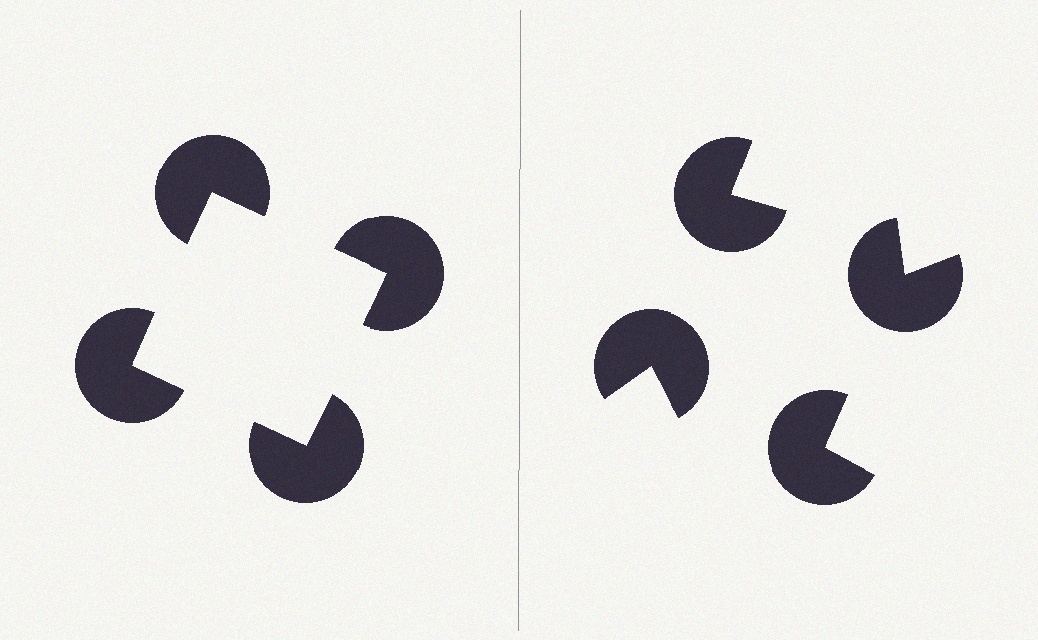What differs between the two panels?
The pac-man discs are positioned identically on both sides; only the wedge orientations differ. On the left they align to a square; on the right they are misaligned.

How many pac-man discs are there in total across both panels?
8 — 4 on each side.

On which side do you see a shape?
An illusory square appears on the left side. On the right side the wedge cuts are rotated, so no coherent shape forms.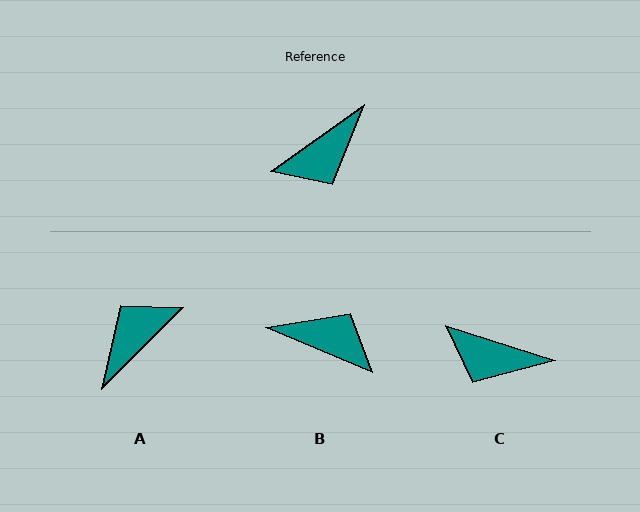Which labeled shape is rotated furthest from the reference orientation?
A, about 170 degrees away.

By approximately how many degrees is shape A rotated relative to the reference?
Approximately 170 degrees clockwise.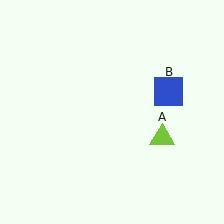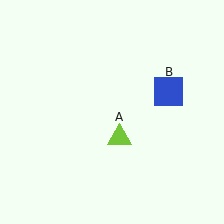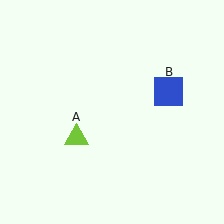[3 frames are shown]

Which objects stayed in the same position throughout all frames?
Blue square (object B) remained stationary.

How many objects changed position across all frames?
1 object changed position: lime triangle (object A).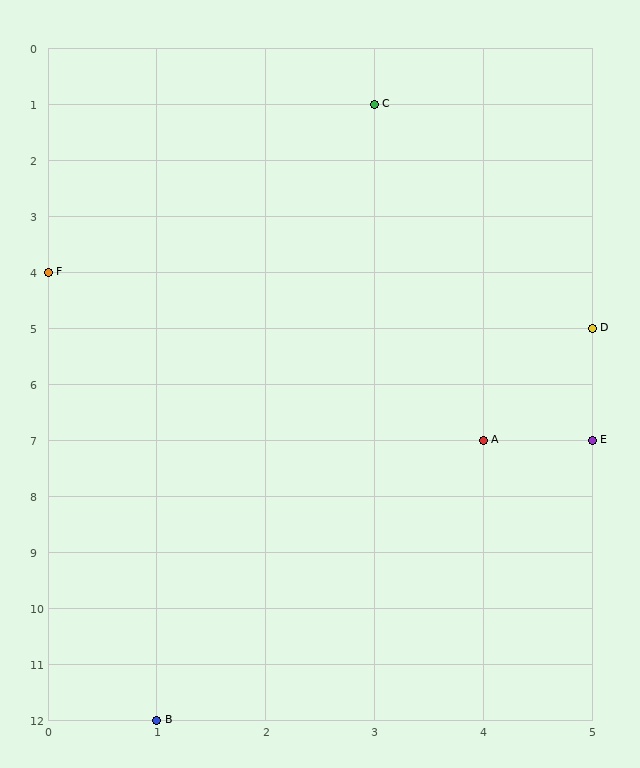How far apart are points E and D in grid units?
Points E and D are 2 rows apart.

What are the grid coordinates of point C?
Point C is at grid coordinates (3, 1).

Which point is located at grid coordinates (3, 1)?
Point C is at (3, 1).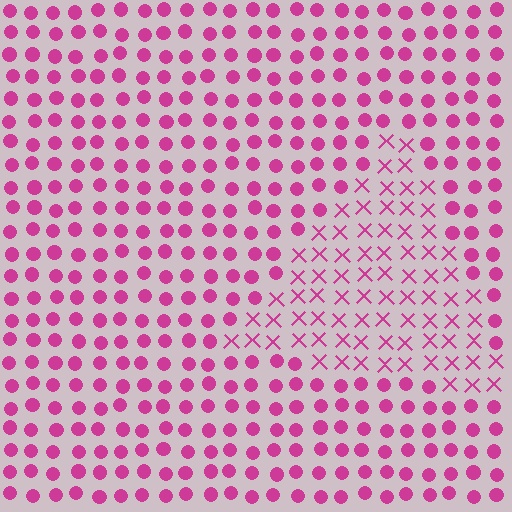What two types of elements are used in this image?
The image uses X marks inside the triangle region and circles outside it.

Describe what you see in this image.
The image is filled with small magenta elements arranged in a uniform grid. A triangle-shaped region contains X marks, while the surrounding area contains circles. The boundary is defined purely by the change in element shape.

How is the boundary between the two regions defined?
The boundary is defined by a change in element shape: X marks inside vs. circles outside. All elements share the same color and spacing.